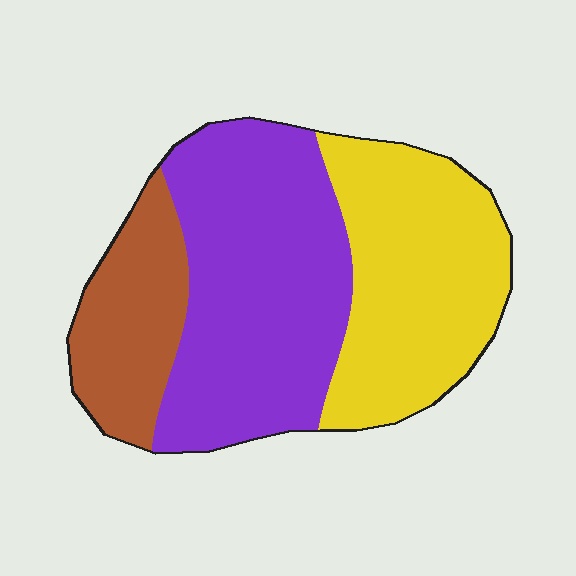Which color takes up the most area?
Purple, at roughly 45%.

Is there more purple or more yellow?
Purple.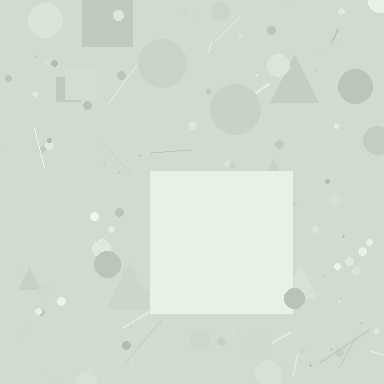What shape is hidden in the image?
A square is hidden in the image.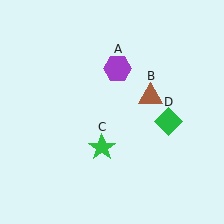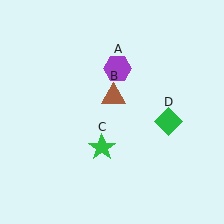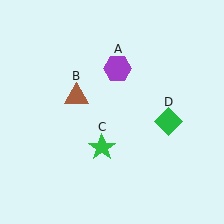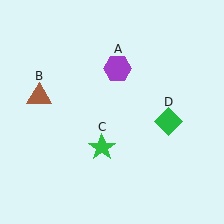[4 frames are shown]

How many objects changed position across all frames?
1 object changed position: brown triangle (object B).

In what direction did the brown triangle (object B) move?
The brown triangle (object B) moved left.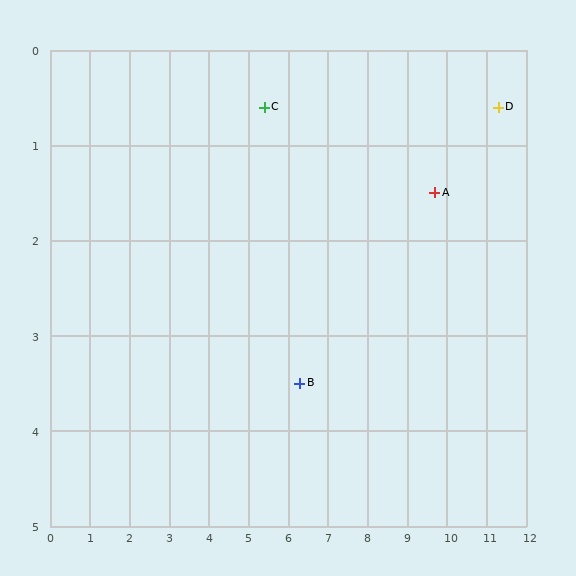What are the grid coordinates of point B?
Point B is at approximately (6.3, 3.5).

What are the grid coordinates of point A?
Point A is at approximately (9.7, 1.5).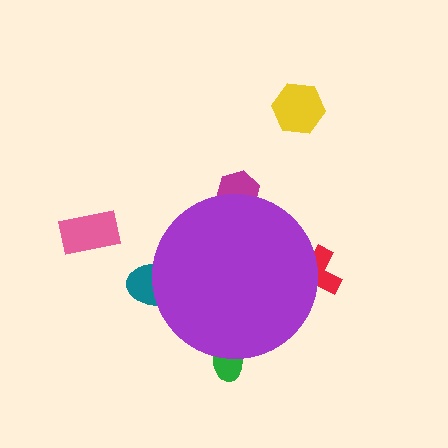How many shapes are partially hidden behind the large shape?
4 shapes are partially hidden.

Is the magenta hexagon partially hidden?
Yes, the magenta hexagon is partially hidden behind the purple circle.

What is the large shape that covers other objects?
A purple circle.